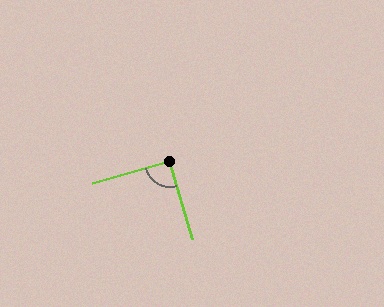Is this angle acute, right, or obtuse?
It is approximately a right angle.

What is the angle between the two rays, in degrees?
Approximately 91 degrees.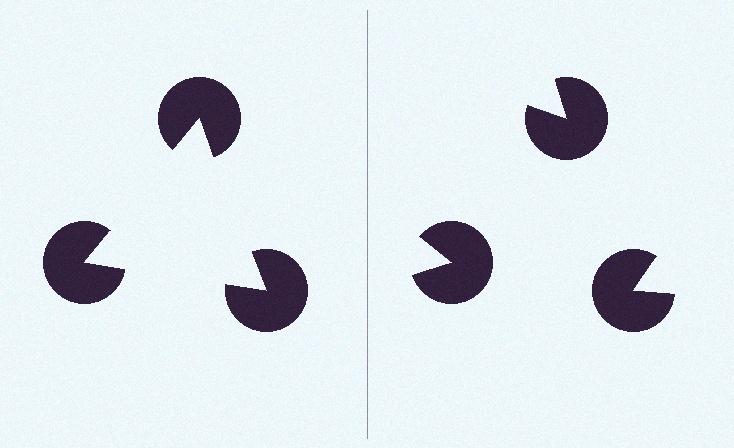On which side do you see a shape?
An illusory triangle appears on the left side. On the right side the wedge cuts are rotated, so no coherent shape forms.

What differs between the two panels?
The pac-man discs are positioned identically on both sides; only the wedge orientations differ. On the left they align to a triangle; on the right they are misaligned.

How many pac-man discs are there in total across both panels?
6 — 3 on each side.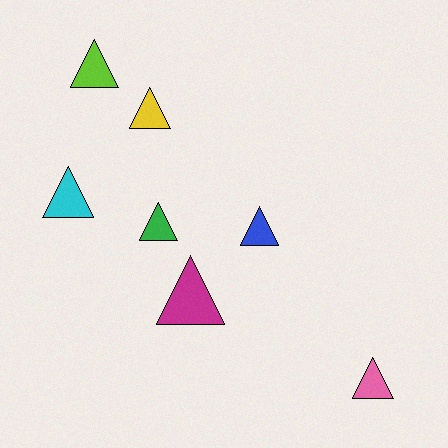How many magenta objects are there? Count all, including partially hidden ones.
There is 1 magenta object.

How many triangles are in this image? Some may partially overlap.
There are 7 triangles.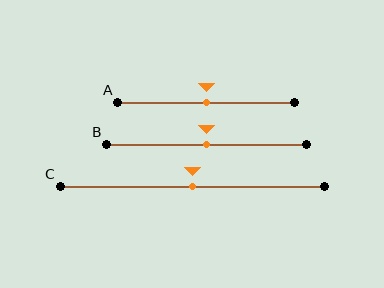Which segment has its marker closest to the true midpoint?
Segment A has its marker closest to the true midpoint.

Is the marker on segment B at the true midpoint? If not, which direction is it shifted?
Yes, the marker on segment B is at the true midpoint.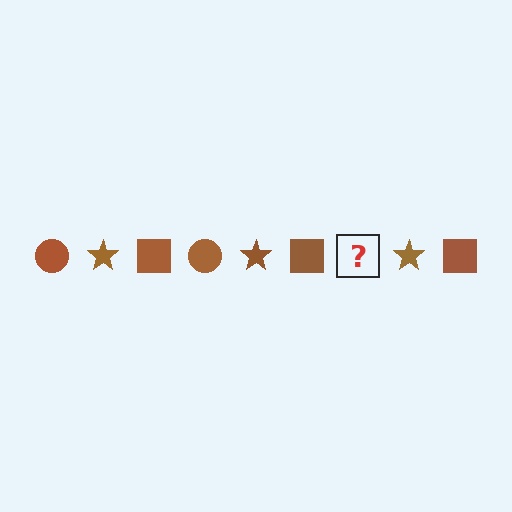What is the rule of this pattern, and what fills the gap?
The rule is that the pattern cycles through circle, star, square shapes in brown. The gap should be filled with a brown circle.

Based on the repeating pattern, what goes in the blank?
The blank should be a brown circle.